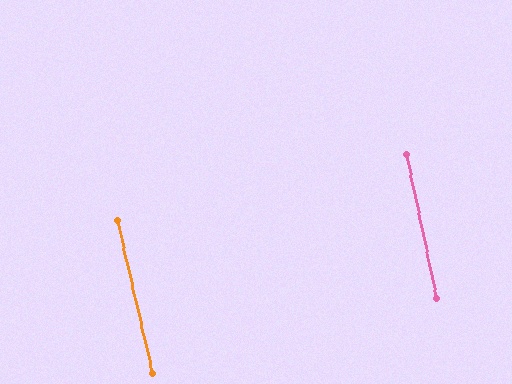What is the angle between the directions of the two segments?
Approximately 1 degree.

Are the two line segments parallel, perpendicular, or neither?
Parallel — their directions differ by only 0.9°.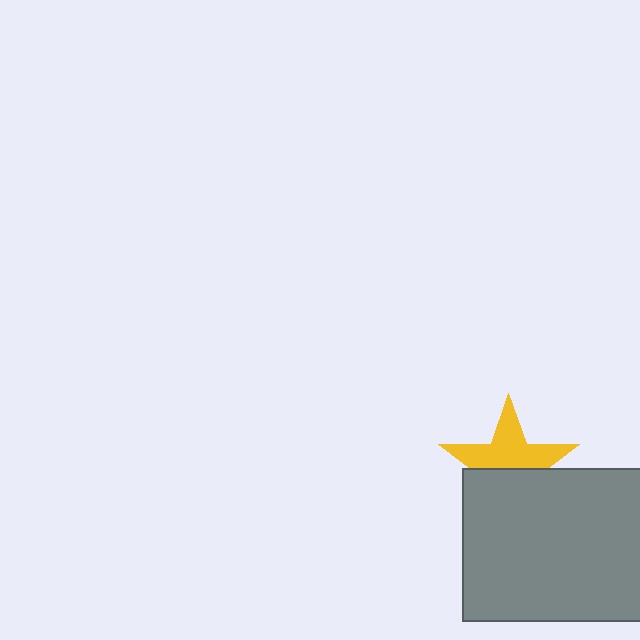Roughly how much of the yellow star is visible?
About half of it is visible (roughly 54%).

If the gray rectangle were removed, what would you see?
You would see the complete yellow star.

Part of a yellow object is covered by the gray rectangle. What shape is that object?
It is a star.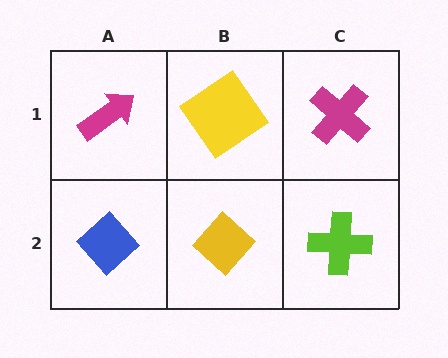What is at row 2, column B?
A yellow diamond.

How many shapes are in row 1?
3 shapes.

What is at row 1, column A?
A magenta arrow.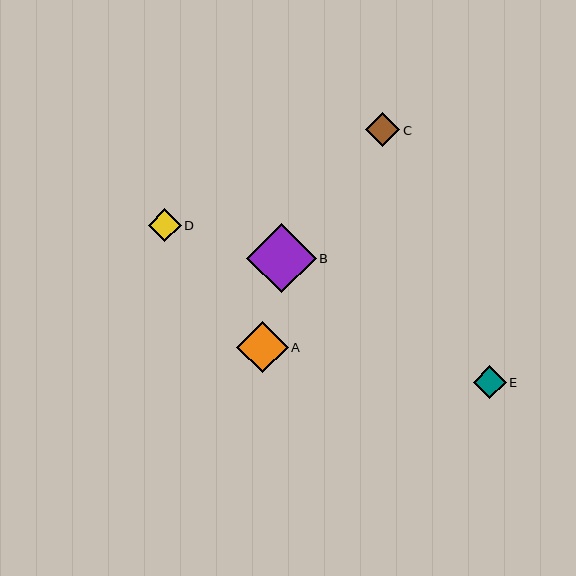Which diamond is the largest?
Diamond B is the largest with a size of approximately 70 pixels.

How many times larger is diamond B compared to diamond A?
Diamond B is approximately 1.3 times the size of diamond A.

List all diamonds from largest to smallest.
From largest to smallest: B, A, C, E, D.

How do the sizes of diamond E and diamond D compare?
Diamond E and diamond D are approximately the same size.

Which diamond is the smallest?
Diamond D is the smallest with a size of approximately 32 pixels.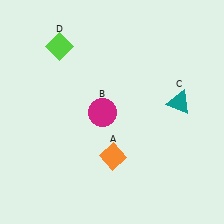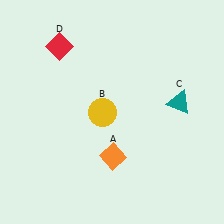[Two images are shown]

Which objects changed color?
B changed from magenta to yellow. D changed from lime to red.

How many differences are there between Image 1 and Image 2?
There are 2 differences between the two images.